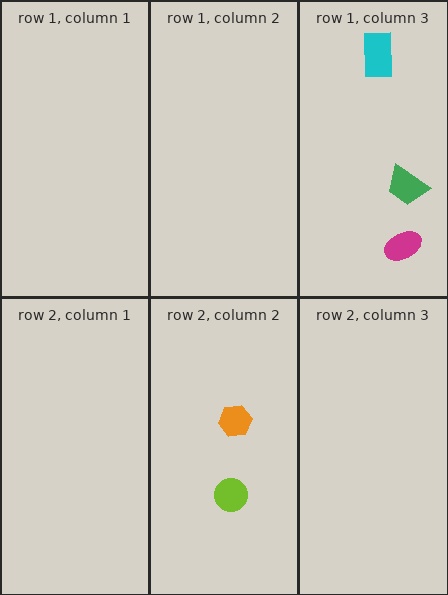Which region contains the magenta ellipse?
The row 1, column 3 region.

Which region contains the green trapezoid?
The row 1, column 3 region.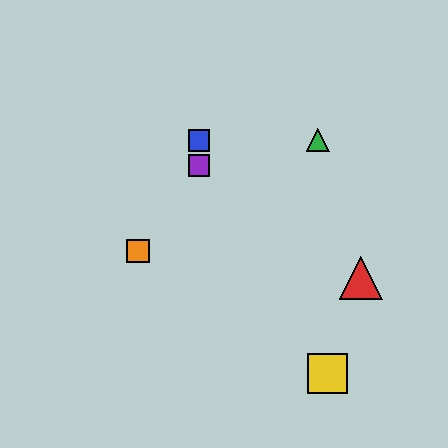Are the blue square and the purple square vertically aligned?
Yes, both are at x≈199.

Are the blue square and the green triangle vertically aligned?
No, the blue square is at x≈199 and the green triangle is at x≈318.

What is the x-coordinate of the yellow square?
The yellow square is at x≈327.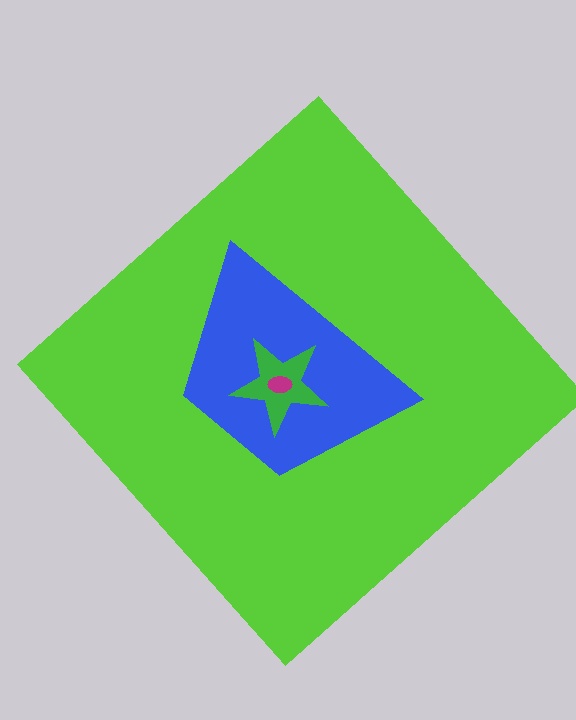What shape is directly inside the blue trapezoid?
The green star.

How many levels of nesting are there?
4.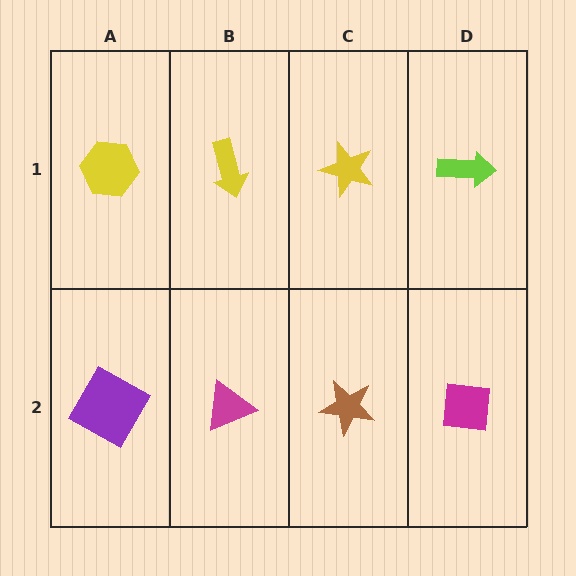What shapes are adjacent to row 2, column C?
A yellow star (row 1, column C), a magenta triangle (row 2, column B), a magenta square (row 2, column D).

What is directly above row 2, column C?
A yellow star.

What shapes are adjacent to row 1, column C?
A brown star (row 2, column C), a yellow arrow (row 1, column B), a lime arrow (row 1, column D).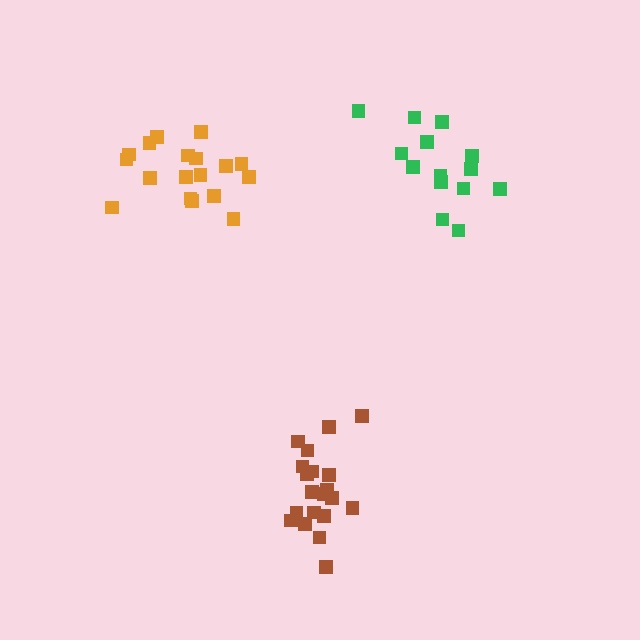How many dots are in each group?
Group 1: 20 dots, Group 2: 14 dots, Group 3: 18 dots (52 total).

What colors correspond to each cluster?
The clusters are colored: brown, green, orange.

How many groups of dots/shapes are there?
There are 3 groups.